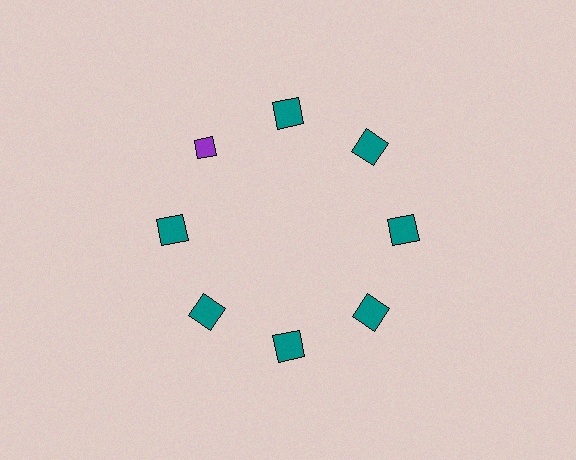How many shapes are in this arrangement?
There are 8 shapes arranged in a ring pattern.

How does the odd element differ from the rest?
It differs in both color (purple instead of teal) and shape (diamond instead of square).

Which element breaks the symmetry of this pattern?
The purple diamond at roughly the 10 o'clock position breaks the symmetry. All other shapes are teal squares.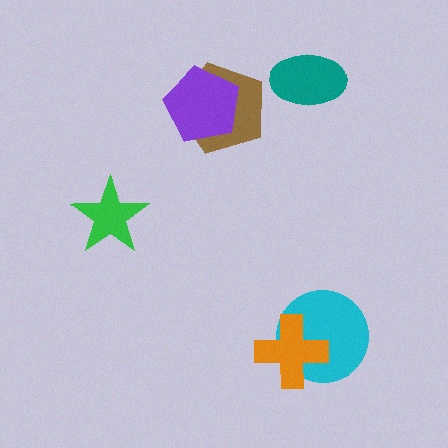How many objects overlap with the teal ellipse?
0 objects overlap with the teal ellipse.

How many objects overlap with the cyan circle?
1 object overlaps with the cyan circle.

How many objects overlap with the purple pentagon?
1 object overlaps with the purple pentagon.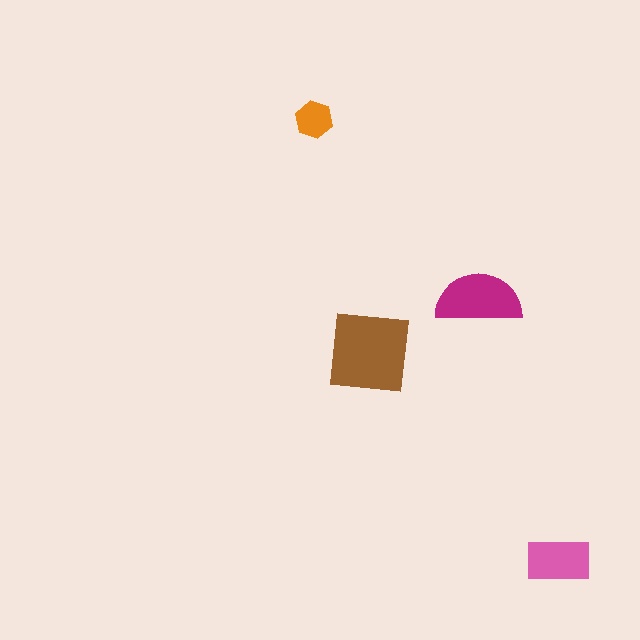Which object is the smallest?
The orange hexagon.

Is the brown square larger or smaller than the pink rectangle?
Larger.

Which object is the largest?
The brown square.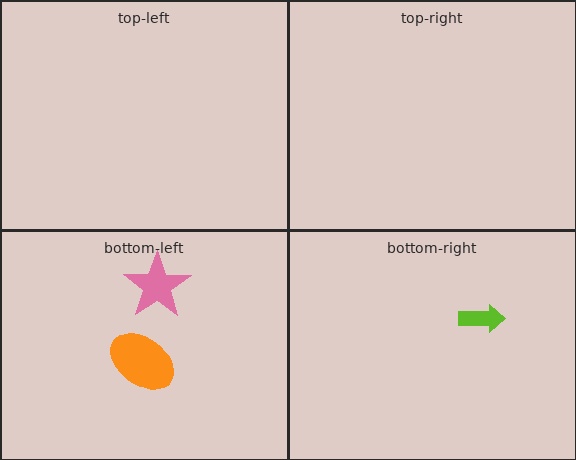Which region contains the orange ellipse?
The bottom-left region.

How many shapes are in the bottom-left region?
2.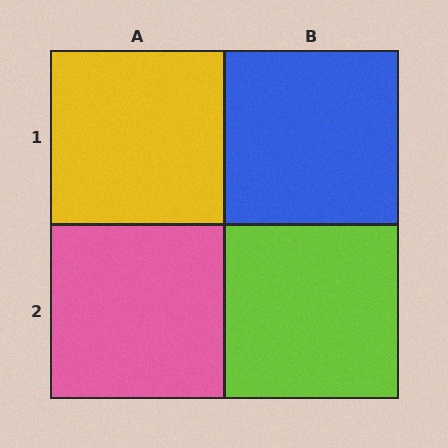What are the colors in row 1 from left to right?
Yellow, blue.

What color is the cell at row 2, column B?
Lime.